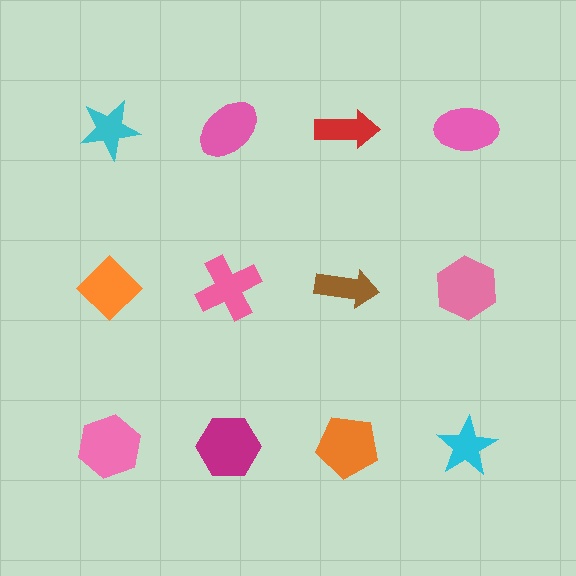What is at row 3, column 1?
A pink hexagon.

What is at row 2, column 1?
An orange diamond.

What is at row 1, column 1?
A cyan star.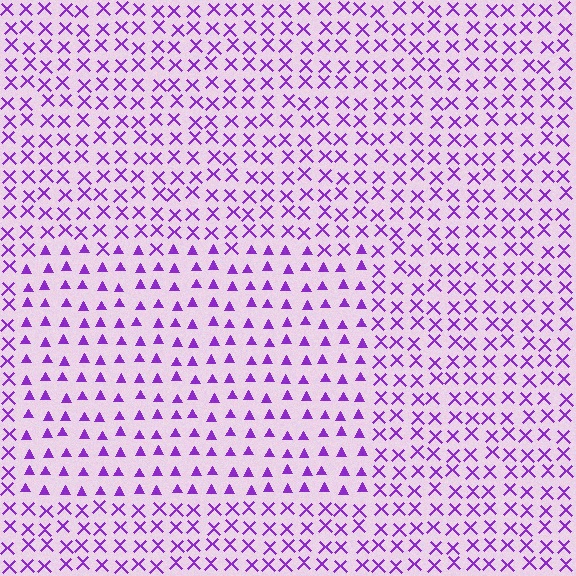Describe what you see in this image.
The image is filled with small purple elements arranged in a uniform grid. A rectangle-shaped region contains triangles, while the surrounding area contains X marks. The boundary is defined purely by the change in element shape.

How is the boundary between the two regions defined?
The boundary is defined by a change in element shape: triangles inside vs. X marks outside. All elements share the same color and spacing.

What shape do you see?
I see a rectangle.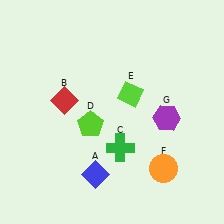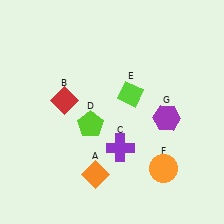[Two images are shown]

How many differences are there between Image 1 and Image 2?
There are 2 differences between the two images.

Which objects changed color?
A changed from blue to orange. C changed from green to purple.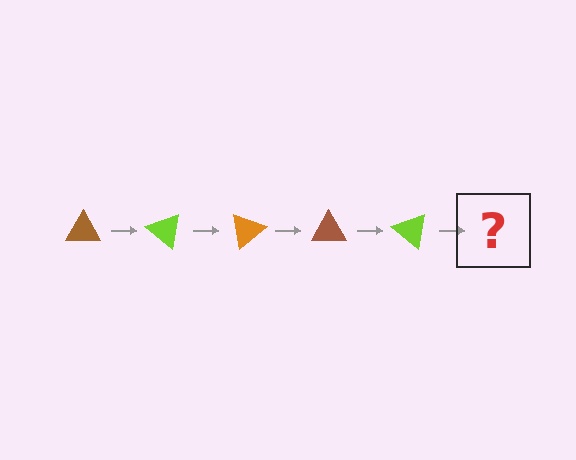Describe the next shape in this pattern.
It should be an orange triangle, rotated 200 degrees from the start.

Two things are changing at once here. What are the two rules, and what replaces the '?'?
The two rules are that it rotates 40 degrees each step and the color cycles through brown, lime, and orange. The '?' should be an orange triangle, rotated 200 degrees from the start.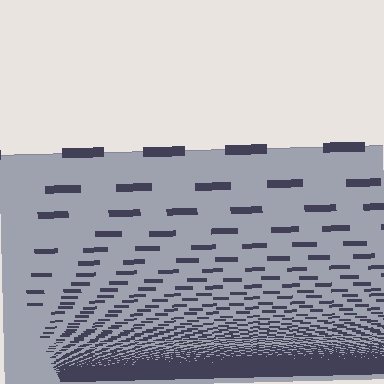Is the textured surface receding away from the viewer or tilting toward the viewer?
The surface appears to tilt toward the viewer. Texture elements get larger and sparser toward the top.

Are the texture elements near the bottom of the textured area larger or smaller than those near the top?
Smaller. The gradient is inverted — elements near the bottom are smaller and denser.